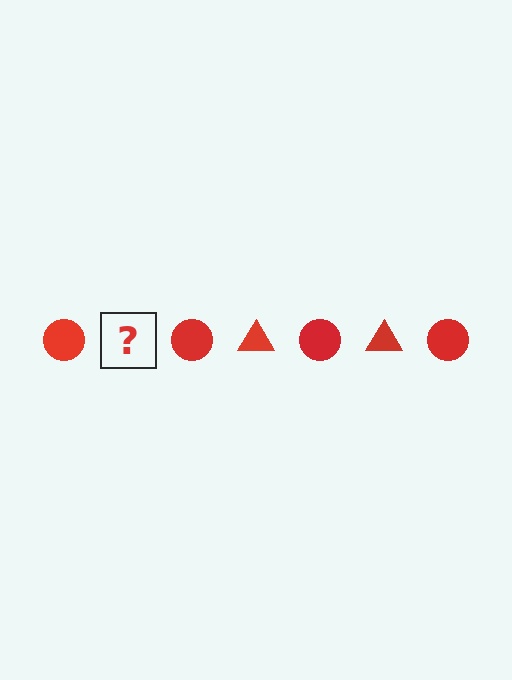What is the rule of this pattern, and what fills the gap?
The rule is that the pattern cycles through circle, triangle shapes in red. The gap should be filled with a red triangle.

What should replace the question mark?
The question mark should be replaced with a red triangle.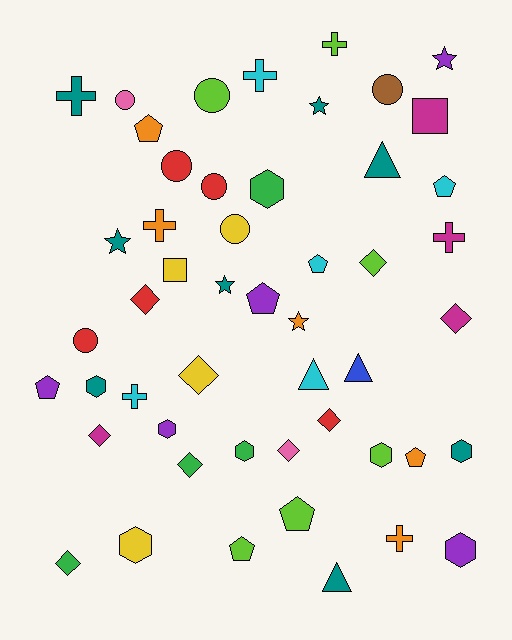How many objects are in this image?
There are 50 objects.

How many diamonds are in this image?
There are 9 diamonds.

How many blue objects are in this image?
There is 1 blue object.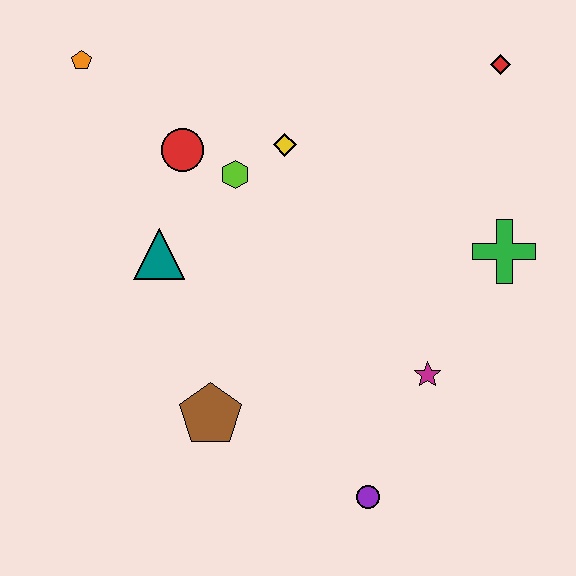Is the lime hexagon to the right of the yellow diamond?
No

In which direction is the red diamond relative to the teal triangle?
The red diamond is to the right of the teal triangle.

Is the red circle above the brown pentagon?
Yes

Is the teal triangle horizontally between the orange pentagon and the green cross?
Yes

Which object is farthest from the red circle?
The purple circle is farthest from the red circle.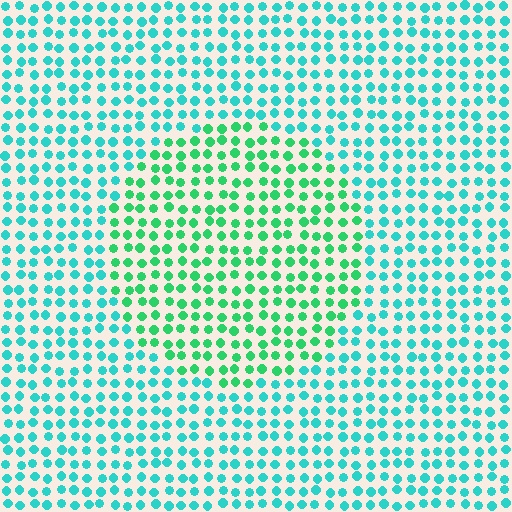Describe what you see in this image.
The image is filled with small cyan elements in a uniform arrangement. A circle-shaped region is visible where the elements are tinted to a slightly different hue, forming a subtle color boundary.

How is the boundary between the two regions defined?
The boundary is defined purely by a slight shift in hue (about 35 degrees). Spacing, size, and orientation are identical on both sides.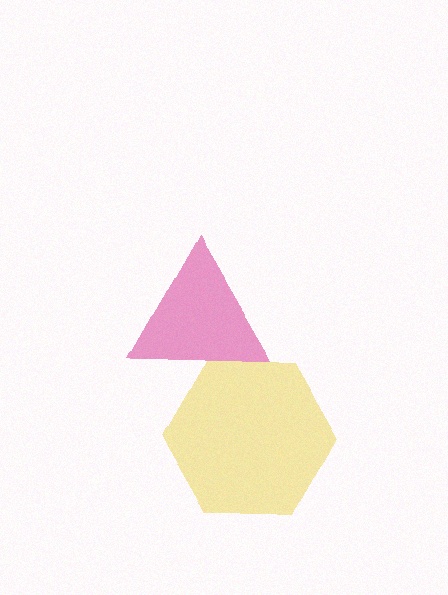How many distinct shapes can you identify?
There are 2 distinct shapes: a yellow hexagon, a magenta triangle.